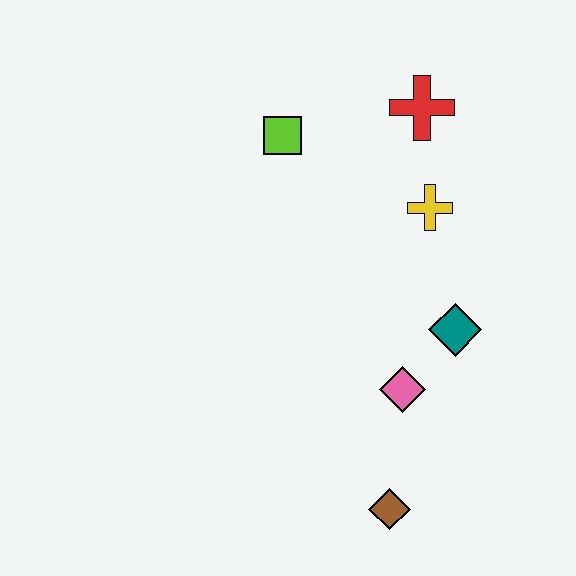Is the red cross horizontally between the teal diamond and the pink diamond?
Yes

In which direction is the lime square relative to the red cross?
The lime square is to the left of the red cross.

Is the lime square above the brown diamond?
Yes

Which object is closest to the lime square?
The red cross is closest to the lime square.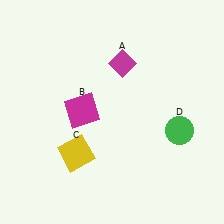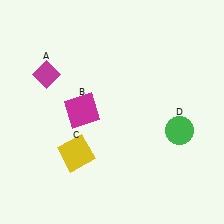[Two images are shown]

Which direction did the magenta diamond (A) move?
The magenta diamond (A) moved left.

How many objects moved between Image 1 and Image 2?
1 object moved between the two images.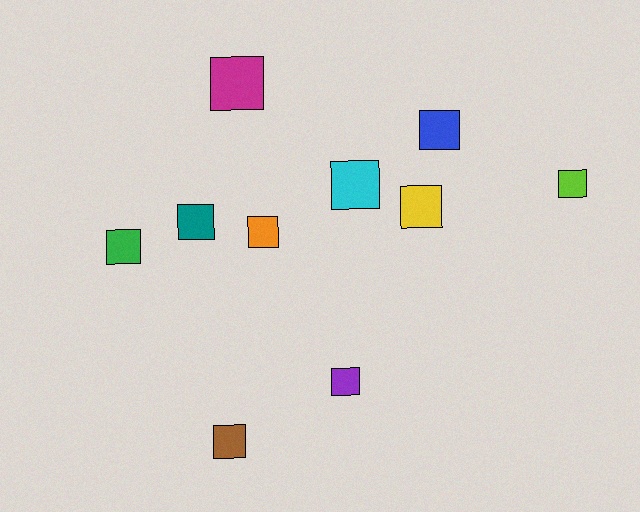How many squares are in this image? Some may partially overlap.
There are 10 squares.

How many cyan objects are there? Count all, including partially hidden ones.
There is 1 cyan object.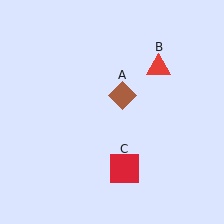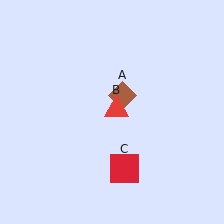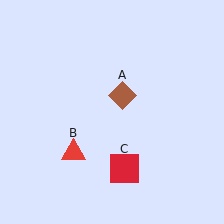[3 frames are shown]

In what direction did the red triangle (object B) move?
The red triangle (object B) moved down and to the left.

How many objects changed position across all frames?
1 object changed position: red triangle (object B).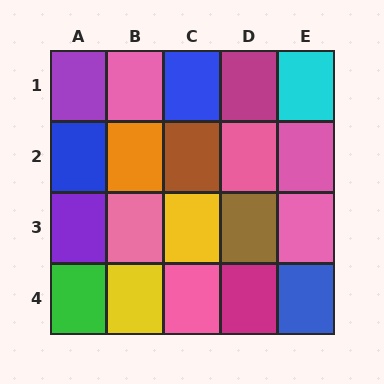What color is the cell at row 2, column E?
Pink.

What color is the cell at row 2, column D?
Pink.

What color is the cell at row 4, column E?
Blue.